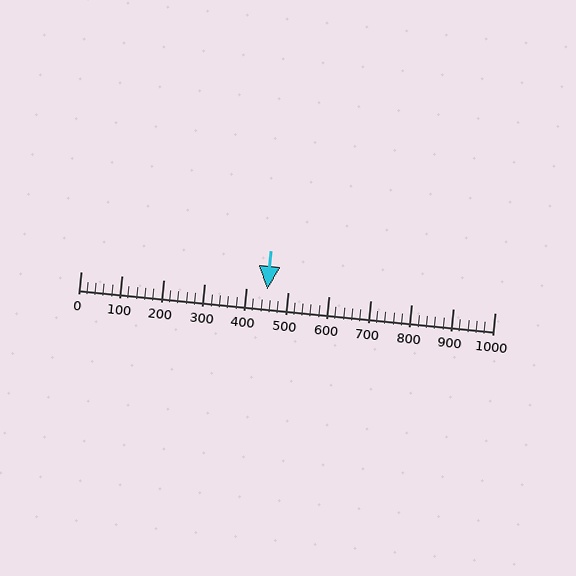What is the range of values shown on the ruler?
The ruler shows values from 0 to 1000.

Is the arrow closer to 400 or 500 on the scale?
The arrow is closer to 500.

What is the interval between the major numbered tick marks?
The major tick marks are spaced 100 units apart.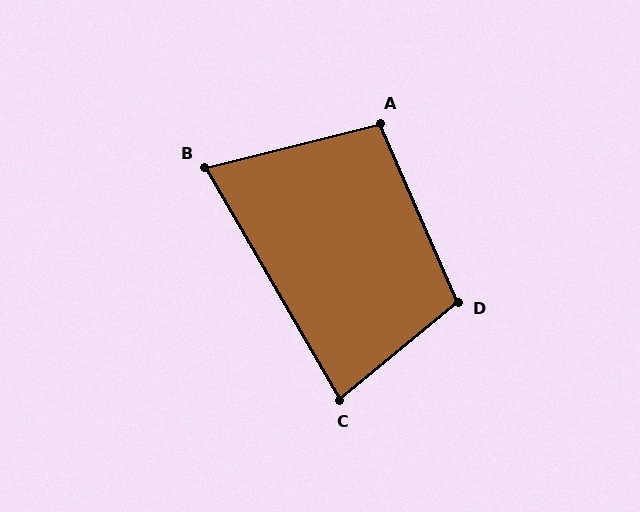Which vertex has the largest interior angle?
D, at approximately 106 degrees.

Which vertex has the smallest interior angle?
B, at approximately 74 degrees.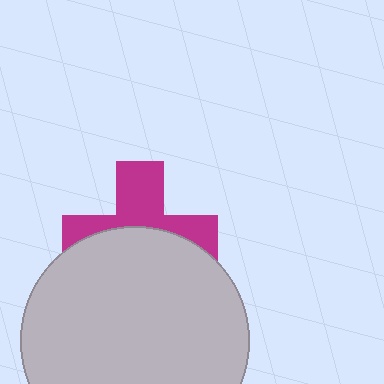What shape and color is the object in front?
The object in front is a light gray circle.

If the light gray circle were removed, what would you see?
You would see the complete magenta cross.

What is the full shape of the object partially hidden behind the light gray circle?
The partially hidden object is a magenta cross.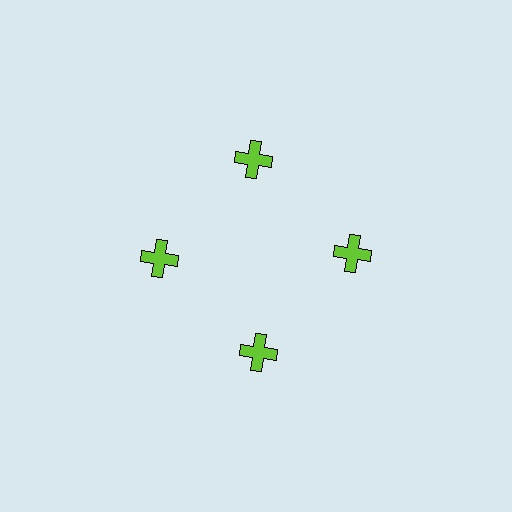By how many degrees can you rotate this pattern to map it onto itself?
The pattern maps onto itself every 90 degrees of rotation.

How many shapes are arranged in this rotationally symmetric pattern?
There are 4 shapes, arranged in 4 groups of 1.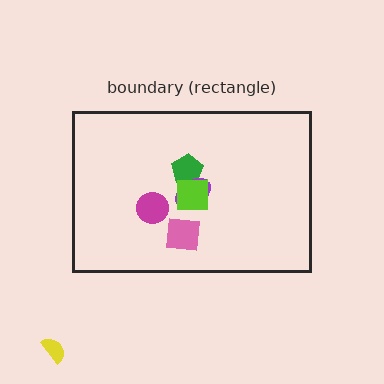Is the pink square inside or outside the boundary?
Inside.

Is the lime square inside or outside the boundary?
Inside.